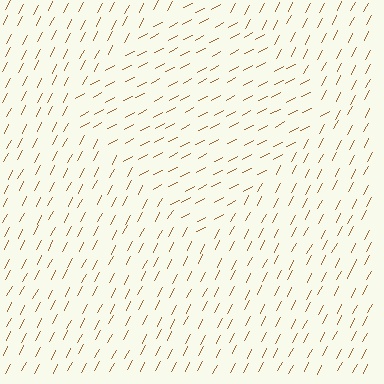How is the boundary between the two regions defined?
The boundary is defined purely by a change in line orientation (approximately 34 degrees difference). All lines are the same color and thickness.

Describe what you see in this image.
The image is filled with small brown line segments. A diamond region in the image has lines oriented differently from the surrounding lines, creating a visible texture boundary.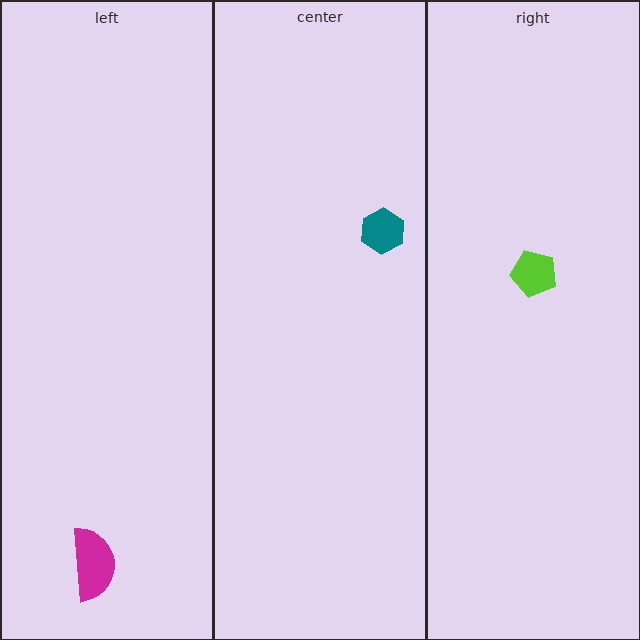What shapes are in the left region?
The magenta semicircle.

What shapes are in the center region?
The teal hexagon.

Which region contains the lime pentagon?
The right region.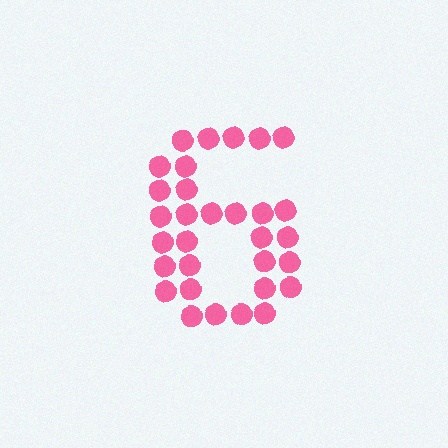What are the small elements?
The small elements are circles.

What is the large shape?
The large shape is the digit 6.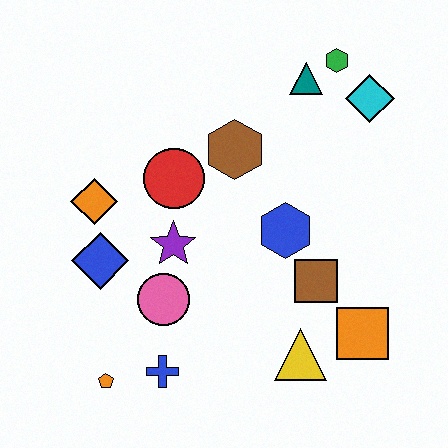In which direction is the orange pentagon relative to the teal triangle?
The orange pentagon is below the teal triangle.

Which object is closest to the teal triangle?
The green hexagon is closest to the teal triangle.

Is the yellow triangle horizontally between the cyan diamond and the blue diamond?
Yes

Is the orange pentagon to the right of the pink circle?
No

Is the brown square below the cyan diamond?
Yes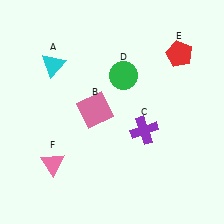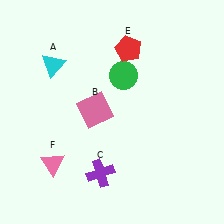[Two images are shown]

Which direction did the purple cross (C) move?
The purple cross (C) moved left.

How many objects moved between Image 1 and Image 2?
2 objects moved between the two images.